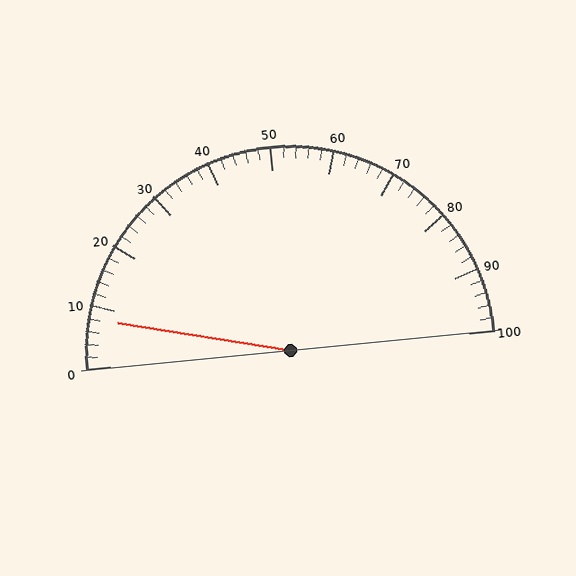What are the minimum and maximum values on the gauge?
The gauge ranges from 0 to 100.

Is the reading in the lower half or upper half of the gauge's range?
The reading is in the lower half of the range (0 to 100).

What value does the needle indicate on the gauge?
The needle indicates approximately 8.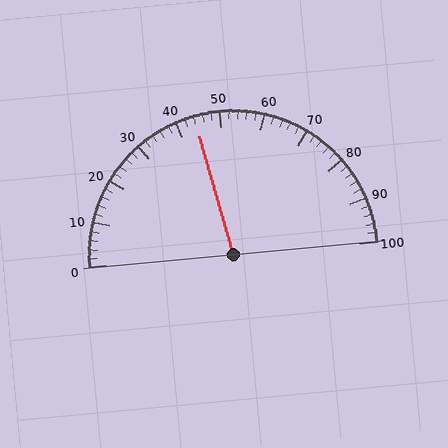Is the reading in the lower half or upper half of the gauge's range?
The reading is in the lower half of the range (0 to 100).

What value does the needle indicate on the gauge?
The needle indicates approximately 44.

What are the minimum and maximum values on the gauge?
The gauge ranges from 0 to 100.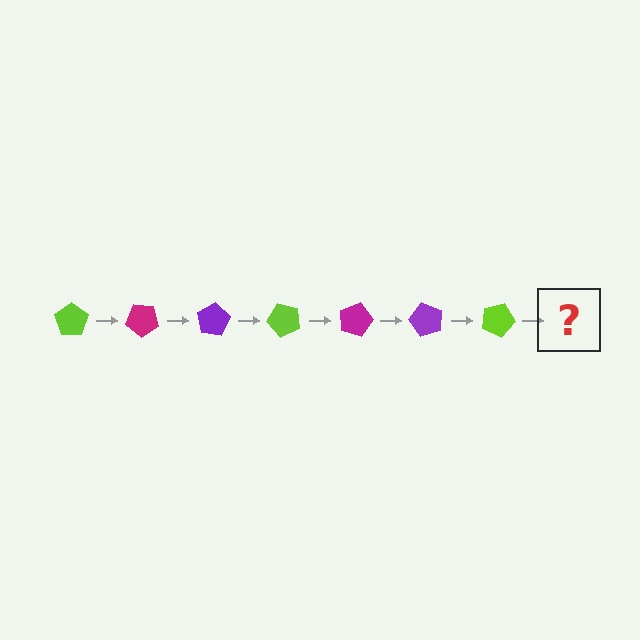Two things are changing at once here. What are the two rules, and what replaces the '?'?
The two rules are that it rotates 40 degrees each step and the color cycles through lime, magenta, and purple. The '?' should be a magenta pentagon, rotated 280 degrees from the start.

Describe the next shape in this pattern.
It should be a magenta pentagon, rotated 280 degrees from the start.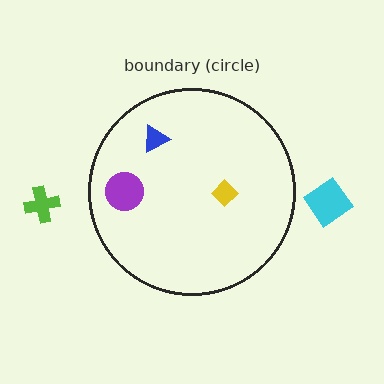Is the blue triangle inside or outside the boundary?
Inside.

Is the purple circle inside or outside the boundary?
Inside.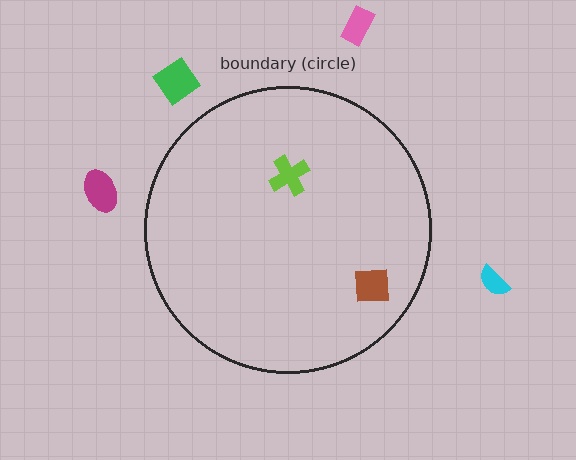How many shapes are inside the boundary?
2 inside, 4 outside.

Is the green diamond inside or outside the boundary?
Outside.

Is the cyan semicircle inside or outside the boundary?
Outside.